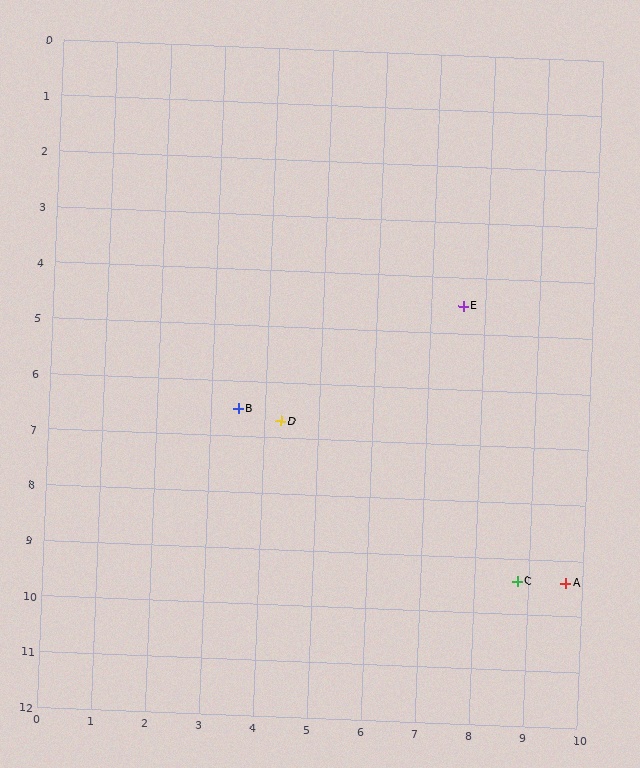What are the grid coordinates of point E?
Point E is at approximately (7.6, 4.5).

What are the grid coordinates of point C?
Point C is at approximately (8.8, 9.4).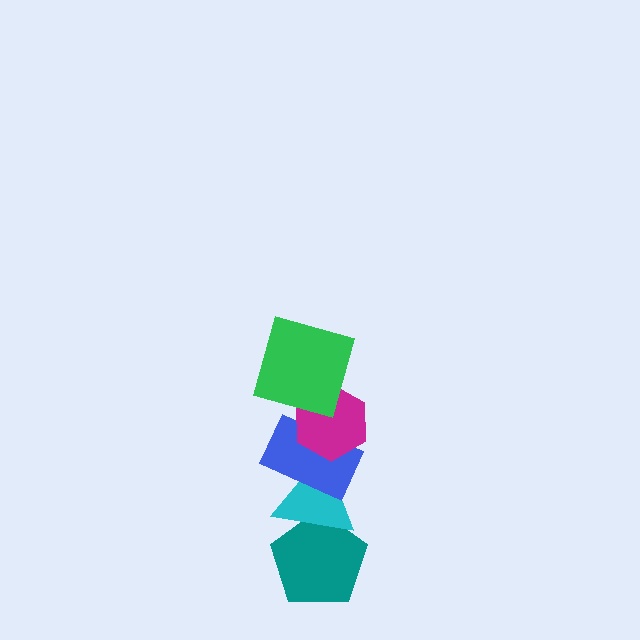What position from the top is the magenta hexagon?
The magenta hexagon is 2nd from the top.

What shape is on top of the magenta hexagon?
The green square is on top of the magenta hexagon.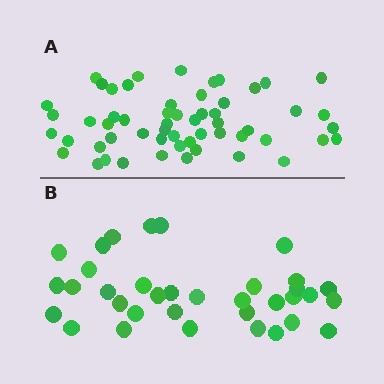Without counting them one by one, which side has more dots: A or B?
Region A (the top region) has more dots.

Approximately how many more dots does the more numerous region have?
Region A has approximately 20 more dots than region B.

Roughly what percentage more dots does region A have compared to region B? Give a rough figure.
About 60% more.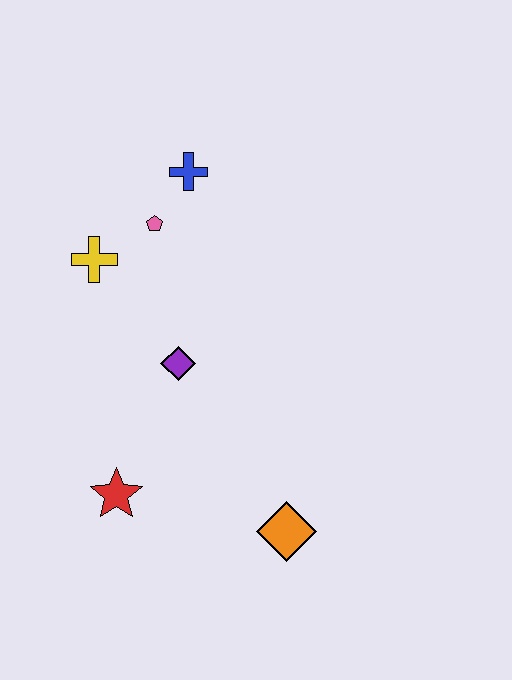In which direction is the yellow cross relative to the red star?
The yellow cross is above the red star.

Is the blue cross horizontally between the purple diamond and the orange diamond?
Yes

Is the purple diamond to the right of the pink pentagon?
Yes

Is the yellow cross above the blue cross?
No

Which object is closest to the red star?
The purple diamond is closest to the red star.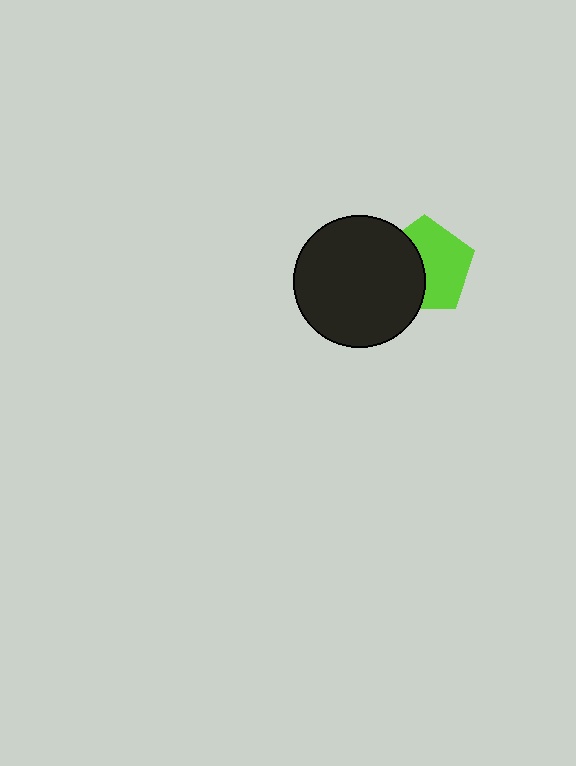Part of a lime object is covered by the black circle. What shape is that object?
It is a pentagon.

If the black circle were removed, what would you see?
You would see the complete lime pentagon.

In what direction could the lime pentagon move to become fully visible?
The lime pentagon could move right. That would shift it out from behind the black circle entirely.